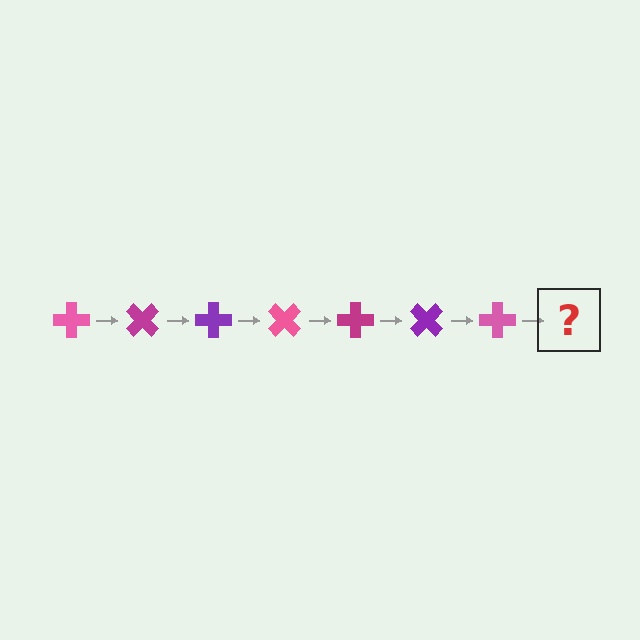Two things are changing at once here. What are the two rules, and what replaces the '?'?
The two rules are that it rotates 45 degrees each step and the color cycles through pink, magenta, and purple. The '?' should be a magenta cross, rotated 315 degrees from the start.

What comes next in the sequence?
The next element should be a magenta cross, rotated 315 degrees from the start.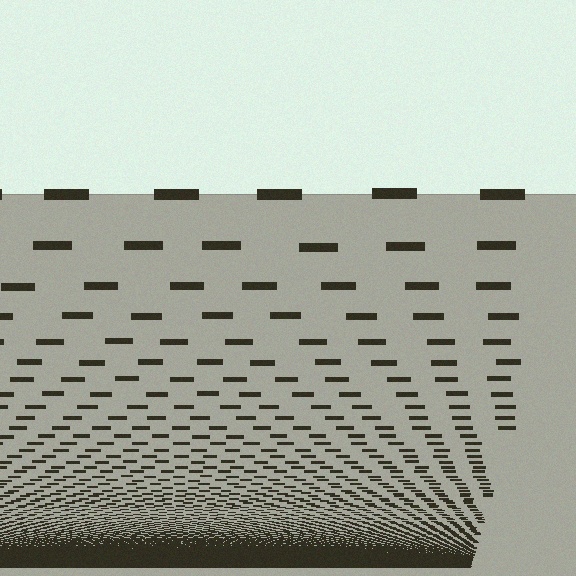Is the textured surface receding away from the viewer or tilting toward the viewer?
The surface appears to tilt toward the viewer. Texture elements get larger and sparser toward the top.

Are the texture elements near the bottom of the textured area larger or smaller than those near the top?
Smaller. The gradient is inverted — elements near the bottom are smaller and denser.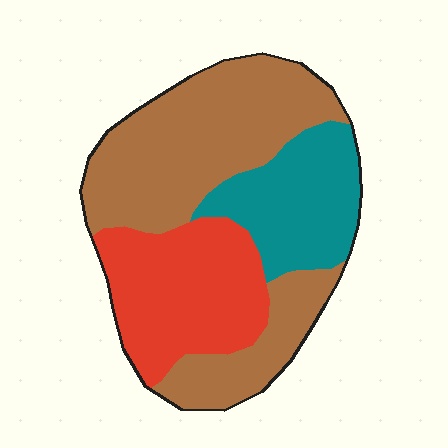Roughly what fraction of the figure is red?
Red covers 28% of the figure.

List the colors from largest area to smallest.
From largest to smallest: brown, red, teal.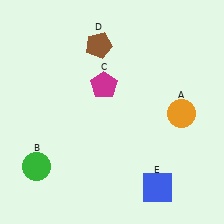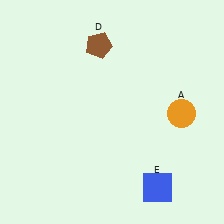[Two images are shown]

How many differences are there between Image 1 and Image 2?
There are 2 differences between the two images.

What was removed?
The green circle (B), the magenta pentagon (C) were removed in Image 2.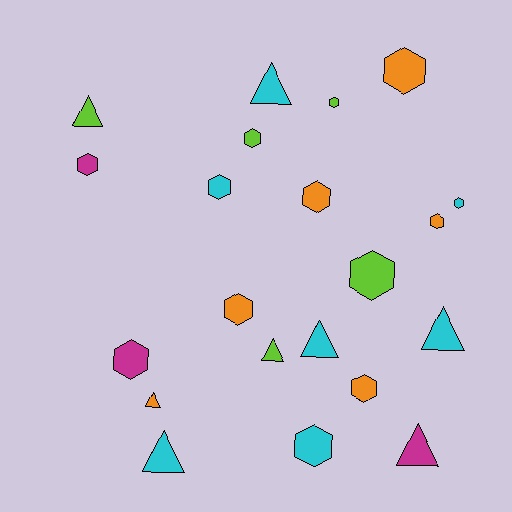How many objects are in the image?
There are 21 objects.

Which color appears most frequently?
Cyan, with 7 objects.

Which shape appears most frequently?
Hexagon, with 13 objects.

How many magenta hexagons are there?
There are 2 magenta hexagons.